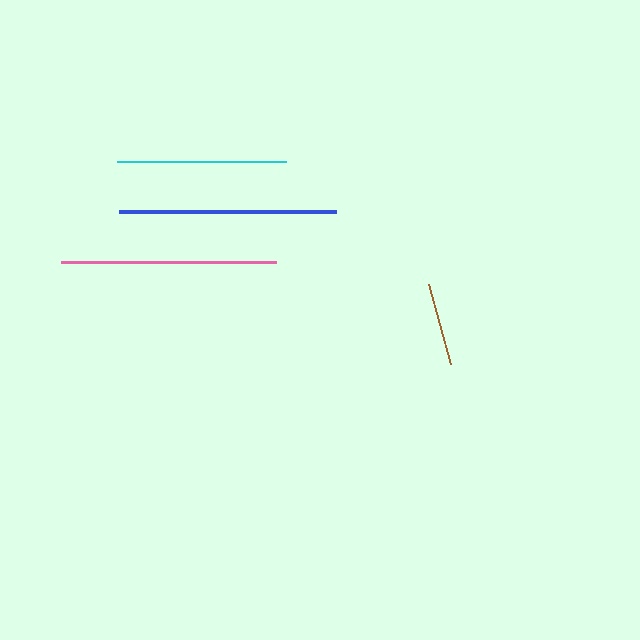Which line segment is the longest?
The blue line is the longest at approximately 217 pixels.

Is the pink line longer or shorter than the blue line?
The blue line is longer than the pink line.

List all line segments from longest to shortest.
From longest to shortest: blue, pink, cyan, brown.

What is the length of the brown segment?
The brown segment is approximately 84 pixels long.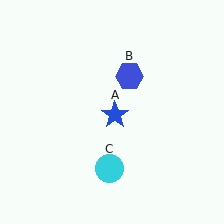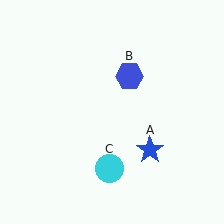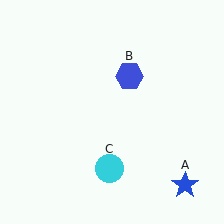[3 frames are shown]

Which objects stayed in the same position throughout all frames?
Blue hexagon (object B) and cyan circle (object C) remained stationary.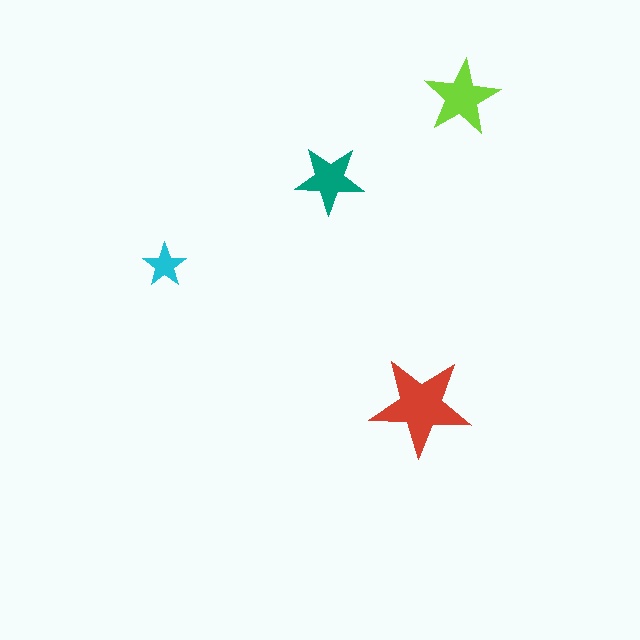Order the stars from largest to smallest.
the red one, the lime one, the teal one, the cyan one.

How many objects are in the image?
There are 4 objects in the image.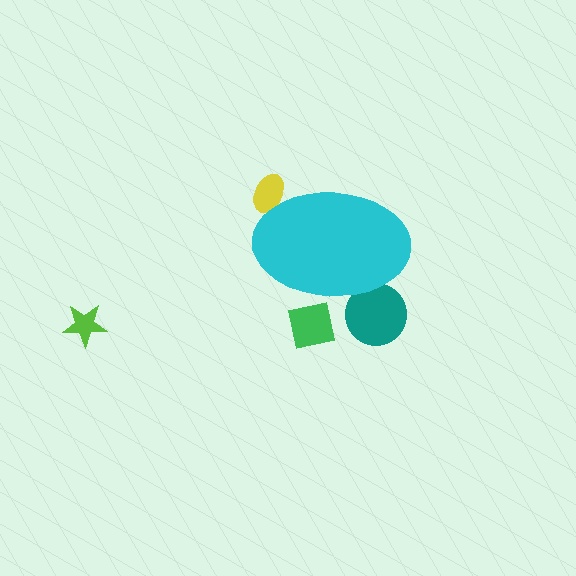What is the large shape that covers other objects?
A cyan ellipse.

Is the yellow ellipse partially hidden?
Yes, the yellow ellipse is partially hidden behind the cyan ellipse.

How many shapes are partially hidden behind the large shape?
3 shapes are partially hidden.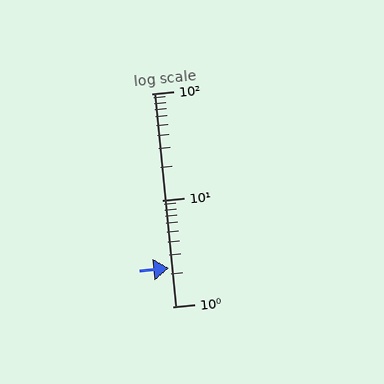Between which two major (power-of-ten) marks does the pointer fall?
The pointer is between 1 and 10.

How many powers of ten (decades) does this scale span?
The scale spans 2 decades, from 1 to 100.